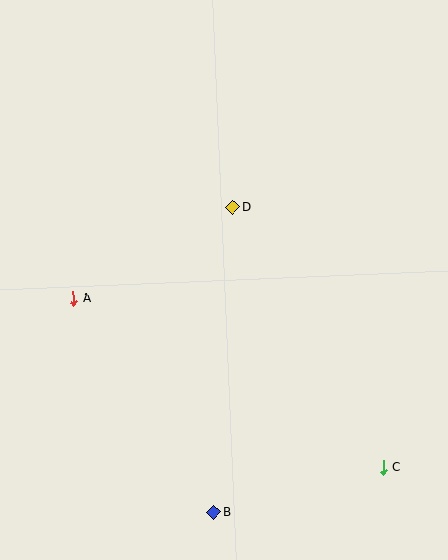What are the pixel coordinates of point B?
Point B is at (214, 513).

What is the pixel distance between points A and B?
The distance between A and B is 256 pixels.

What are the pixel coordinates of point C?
Point C is at (383, 468).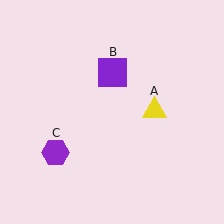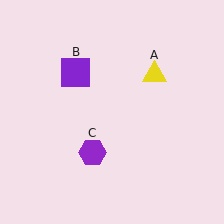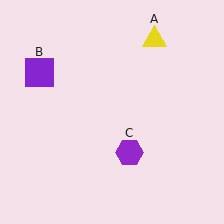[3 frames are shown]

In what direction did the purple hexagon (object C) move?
The purple hexagon (object C) moved right.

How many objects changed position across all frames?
3 objects changed position: yellow triangle (object A), purple square (object B), purple hexagon (object C).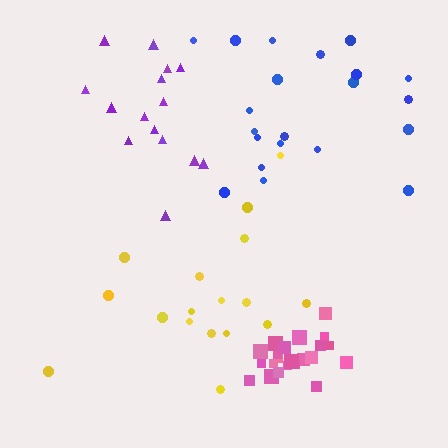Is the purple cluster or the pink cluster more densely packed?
Pink.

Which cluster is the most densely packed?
Pink.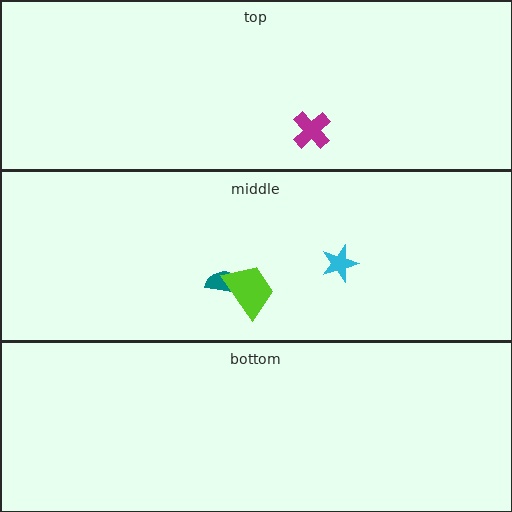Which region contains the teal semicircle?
The middle region.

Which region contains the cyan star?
The middle region.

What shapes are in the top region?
The magenta cross.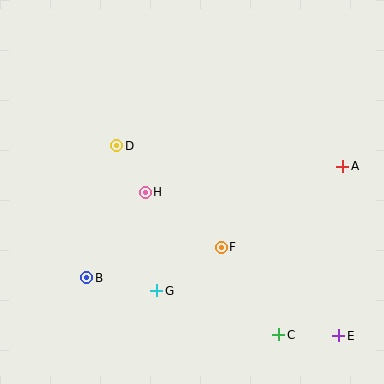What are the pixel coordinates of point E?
Point E is at (339, 336).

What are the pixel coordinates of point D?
Point D is at (117, 146).